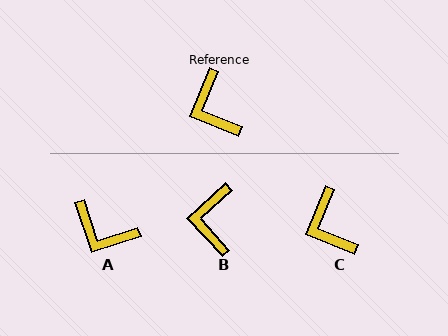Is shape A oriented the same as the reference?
No, it is off by about 40 degrees.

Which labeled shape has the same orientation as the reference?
C.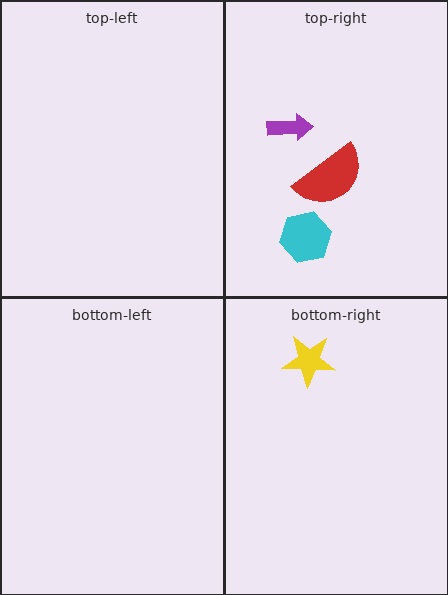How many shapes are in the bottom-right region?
1.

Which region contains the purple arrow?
The top-right region.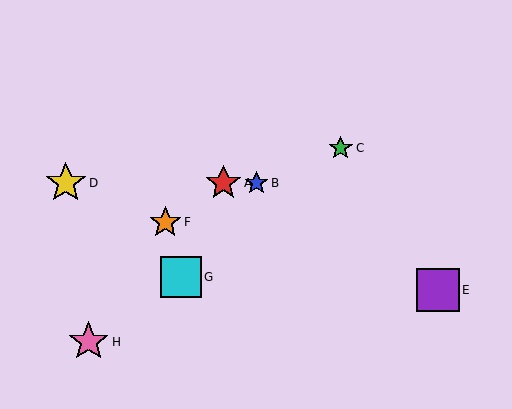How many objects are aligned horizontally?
3 objects (A, B, D) are aligned horizontally.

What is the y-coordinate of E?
Object E is at y≈290.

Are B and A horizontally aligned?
Yes, both are at y≈183.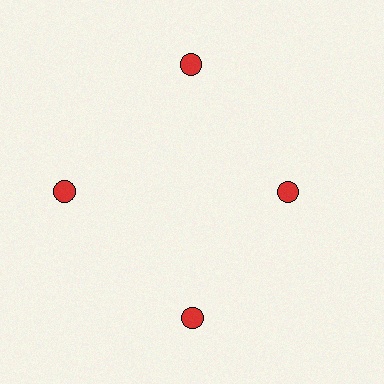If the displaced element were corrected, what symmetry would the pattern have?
It would have 4-fold rotational symmetry — the pattern would map onto itself every 90 degrees.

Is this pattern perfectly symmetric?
No. The 4 red circles are arranged in a ring, but one element near the 3 o'clock position is pulled inward toward the center, breaking the 4-fold rotational symmetry.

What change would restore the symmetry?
The symmetry would be restored by moving it outward, back onto the ring so that all 4 circles sit at equal angles and equal distance from the center.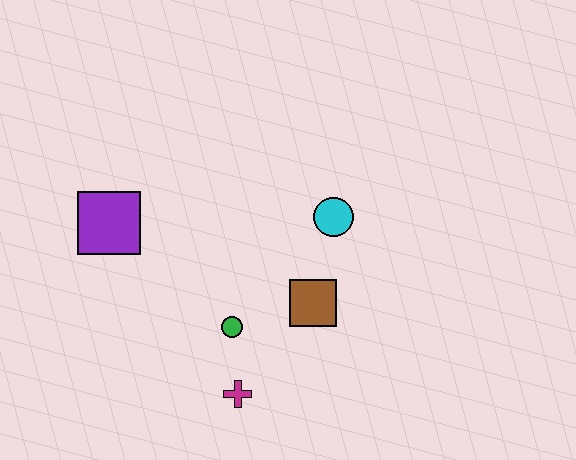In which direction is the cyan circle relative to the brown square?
The cyan circle is above the brown square.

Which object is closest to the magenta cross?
The green circle is closest to the magenta cross.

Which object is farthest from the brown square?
The purple square is farthest from the brown square.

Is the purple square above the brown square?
Yes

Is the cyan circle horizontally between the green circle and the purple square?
No